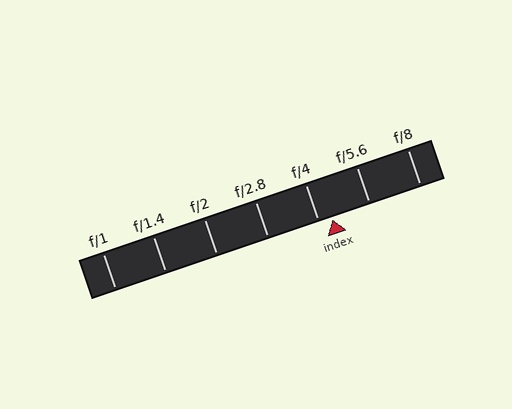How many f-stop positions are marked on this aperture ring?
There are 7 f-stop positions marked.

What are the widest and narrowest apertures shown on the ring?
The widest aperture shown is f/1 and the narrowest is f/8.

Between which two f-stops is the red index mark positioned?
The index mark is between f/4 and f/5.6.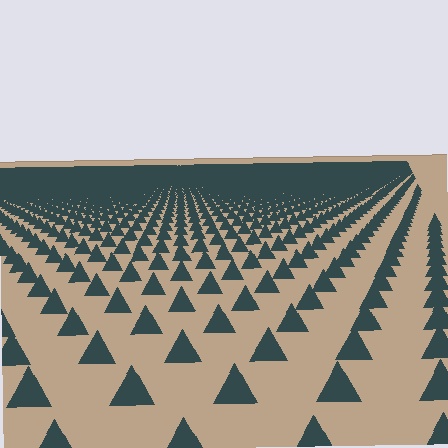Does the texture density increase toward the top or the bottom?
Density increases toward the top.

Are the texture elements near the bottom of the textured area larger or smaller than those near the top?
Larger. Near the bottom, elements are closer to the viewer and appear at a bigger on-screen size.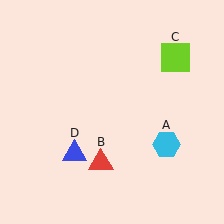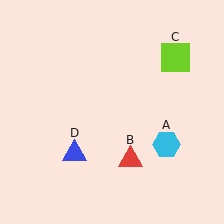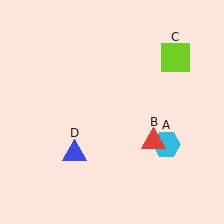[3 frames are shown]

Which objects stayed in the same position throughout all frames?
Cyan hexagon (object A) and lime square (object C) and blue triangle (object D) remained stationary.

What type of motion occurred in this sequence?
The red triangle (object B) rotated counterclockwise around the center of the scene.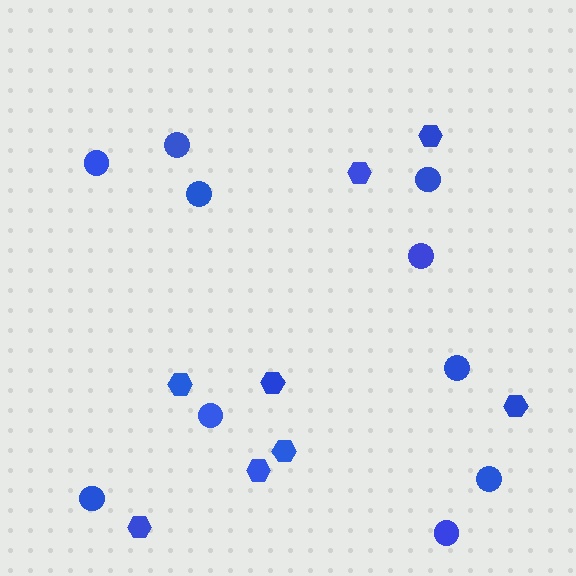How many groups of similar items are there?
There are 2 groups: one group of hexagons (8) and one group of circles (10).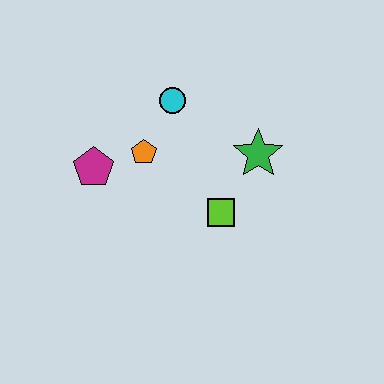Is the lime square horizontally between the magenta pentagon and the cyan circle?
No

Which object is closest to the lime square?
The green star is closest to the lime square.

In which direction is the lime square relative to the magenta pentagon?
The lime square is to the right of the magenta pentagon.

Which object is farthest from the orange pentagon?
The green star is farthest from the orange pentagon.